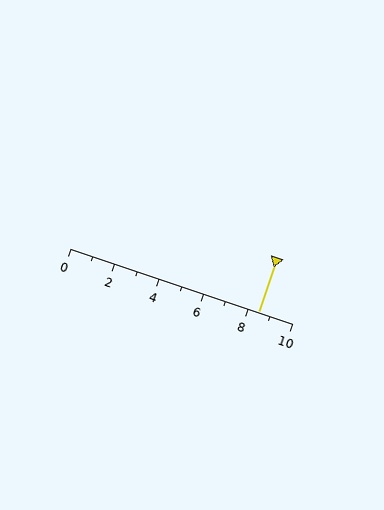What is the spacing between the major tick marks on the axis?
The major ticks are spaced 2 apart.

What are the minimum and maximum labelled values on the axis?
The axis runs from 0 to 10.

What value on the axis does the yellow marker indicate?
The marker indicates approximately 8.5.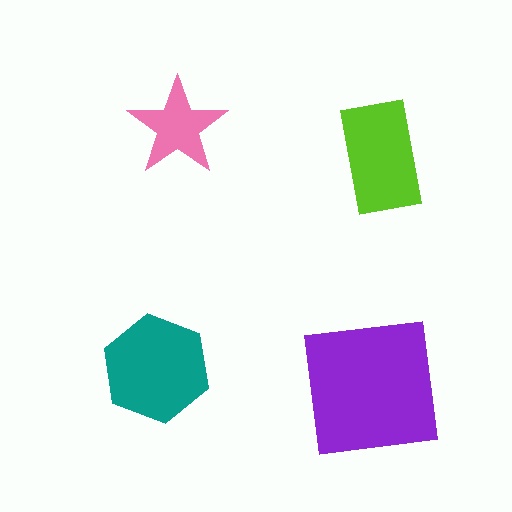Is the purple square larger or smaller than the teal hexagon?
Larger.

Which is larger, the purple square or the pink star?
The purple square.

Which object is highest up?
The pink star is topmost.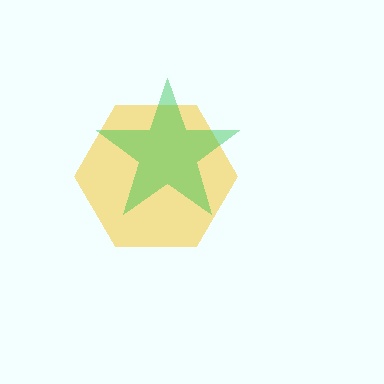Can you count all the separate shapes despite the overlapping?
Yes, there are 2 separate shapes.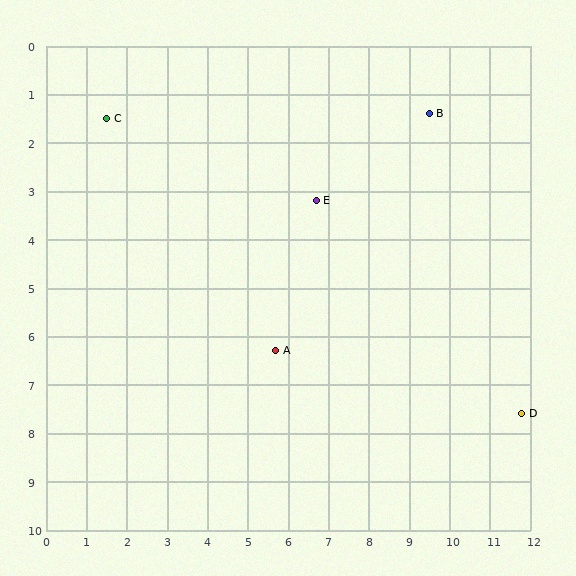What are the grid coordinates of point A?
Point A is at approximately (5.7, 6.3).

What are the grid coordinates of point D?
Point D is at approximately (11.8, 7.6).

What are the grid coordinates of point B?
Point B is at approximately (9.5, 1.4).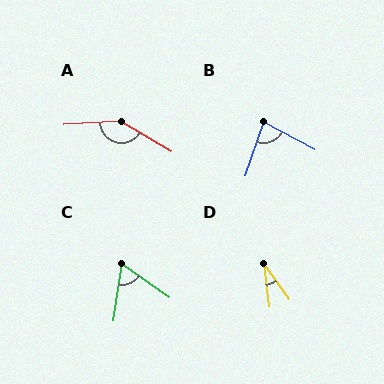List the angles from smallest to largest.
D (28°), C (63°), B (81°), A (146°).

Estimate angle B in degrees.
Approximately 81 degrees.